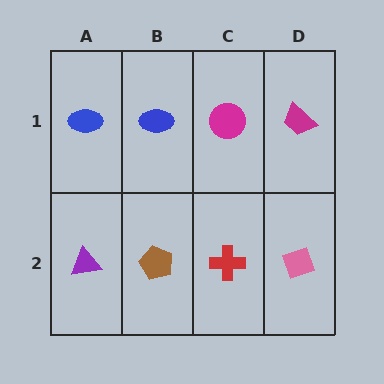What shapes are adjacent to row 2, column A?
A blue ellipse (row 1, column A), a brown pentagon (row 2, column B).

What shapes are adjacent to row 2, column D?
A magenta trapezoid (row 1, column D), a red cross (row 2, column C).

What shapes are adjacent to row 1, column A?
A purple triangle (row 2, column A), a blue ellipse (row 1, column B).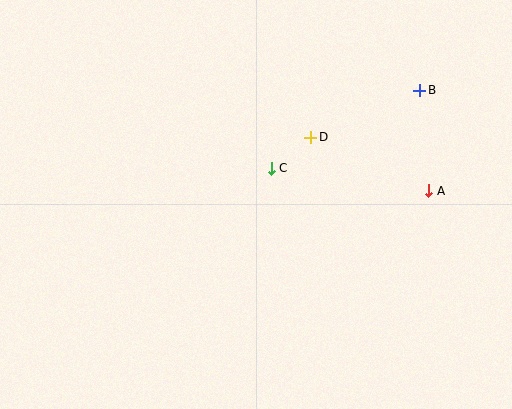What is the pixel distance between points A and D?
The distance between A and D is 129 pixels.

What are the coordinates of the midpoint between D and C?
The midpoint between D and C is at (291, 153).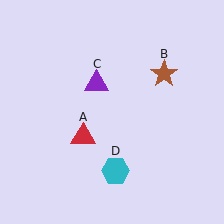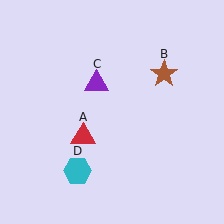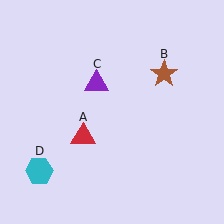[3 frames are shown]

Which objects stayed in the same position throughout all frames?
Red triangle (object A) and brown star (object B) and purple triangle (object C) remained stationary.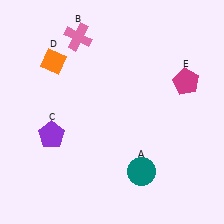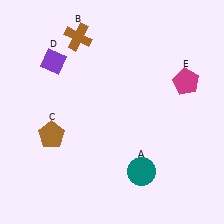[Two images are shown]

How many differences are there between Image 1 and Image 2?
There are 3 differences between the two images.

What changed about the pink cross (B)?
In Image 1, B is pink. In Image 2, it changed to brown.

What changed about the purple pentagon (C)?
In Image 1, C is purple. In Image 2, it changed to brown.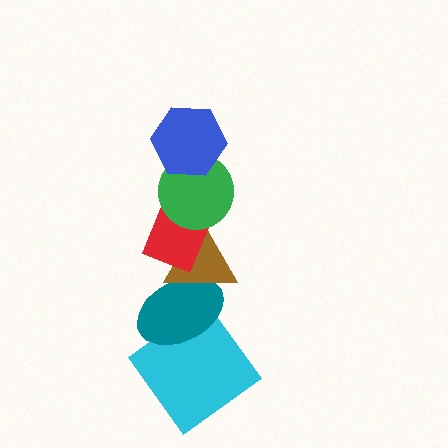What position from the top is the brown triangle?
The brown triangle is 4th from the top.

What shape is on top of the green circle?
The blue hexagon is on top of the green circle.